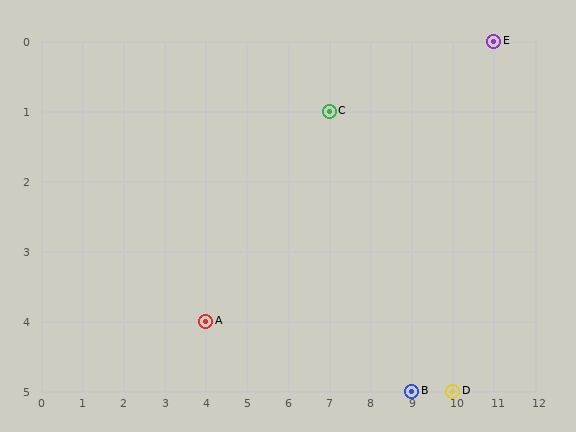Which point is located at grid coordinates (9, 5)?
Point B is at (9, 5).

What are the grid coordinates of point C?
Point C is at grid coordinates (7, 1).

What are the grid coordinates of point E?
Point E is at grid coordinates (11, 0).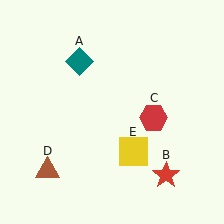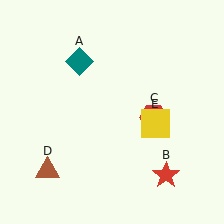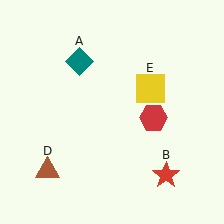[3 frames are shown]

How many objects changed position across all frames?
1 object changed position: yellow square (object E).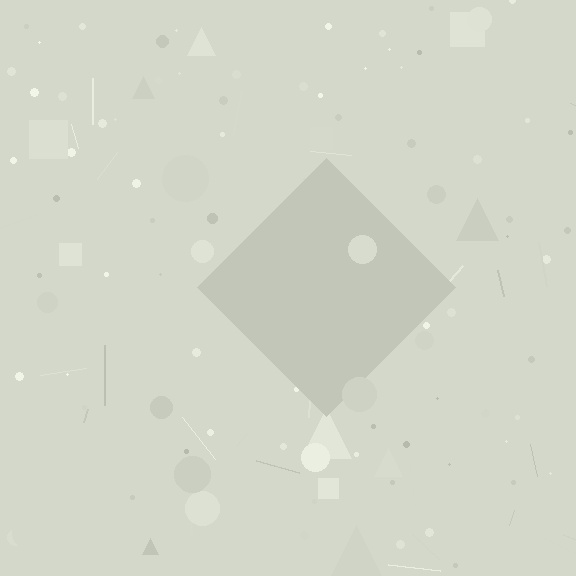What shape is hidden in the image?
A diamond is hidden in the image.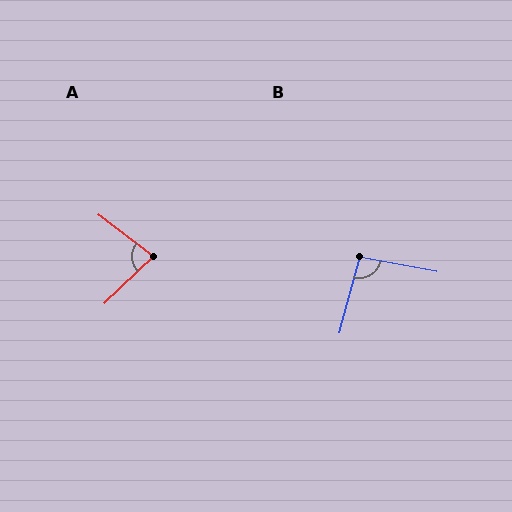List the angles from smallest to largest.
A (82°), B (94°).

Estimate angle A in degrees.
Approximately 82 degrees.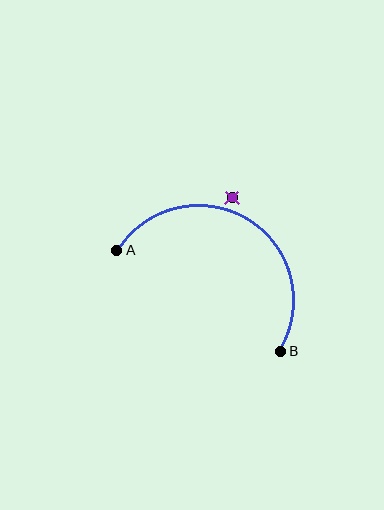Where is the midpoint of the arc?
The arc midpoint is the point on the curve farthest from the straight line joining A and B. It sits above that line.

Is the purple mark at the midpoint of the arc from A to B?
No — the purple mark does not lie on the arc at all. It sits slightly outside the curve.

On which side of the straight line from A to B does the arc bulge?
The arc bulges above the straight line connecting A and B.